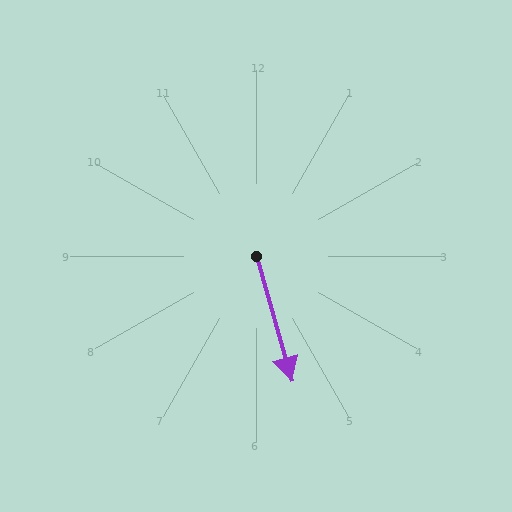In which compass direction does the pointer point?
South.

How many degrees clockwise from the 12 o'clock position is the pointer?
Approximately 164 degrees.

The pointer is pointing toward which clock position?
Roughly 5 o'clock.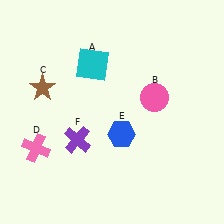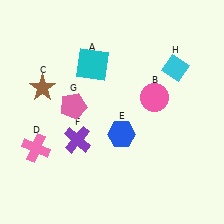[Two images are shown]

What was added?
A pink pentagon (G), a cyan diamond (H) were added in Image 2.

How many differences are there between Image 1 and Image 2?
There are 2 differences between the two images.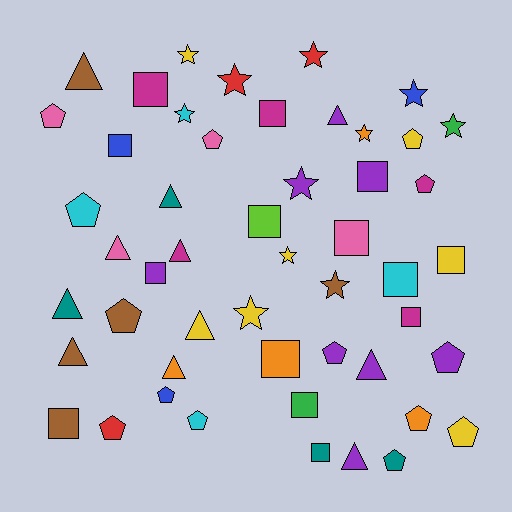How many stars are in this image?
There are 11 stars.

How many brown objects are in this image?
There are 5 brown objects.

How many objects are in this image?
There are 50 objects.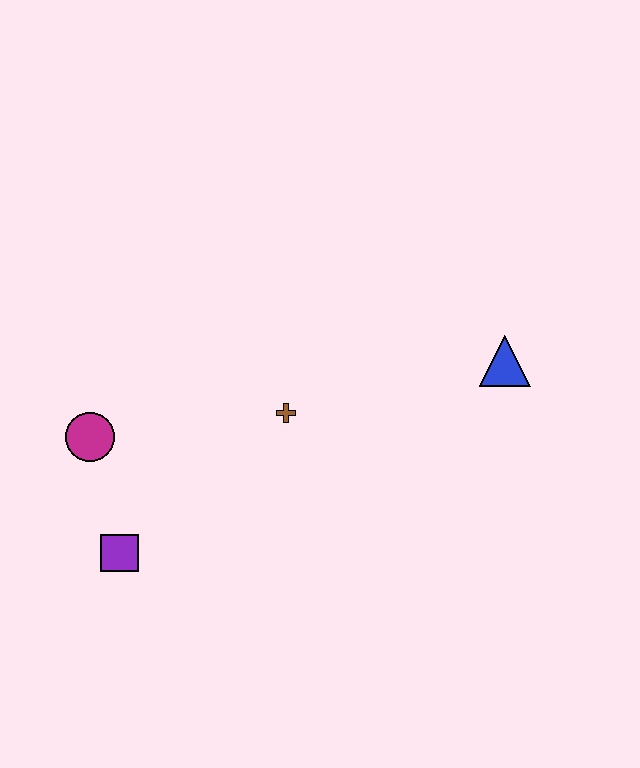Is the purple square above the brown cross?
No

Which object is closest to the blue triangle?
The brown cross is closest to the blue triangle.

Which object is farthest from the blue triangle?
The purple square is farthest from the blue triangle.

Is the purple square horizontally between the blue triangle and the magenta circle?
Yes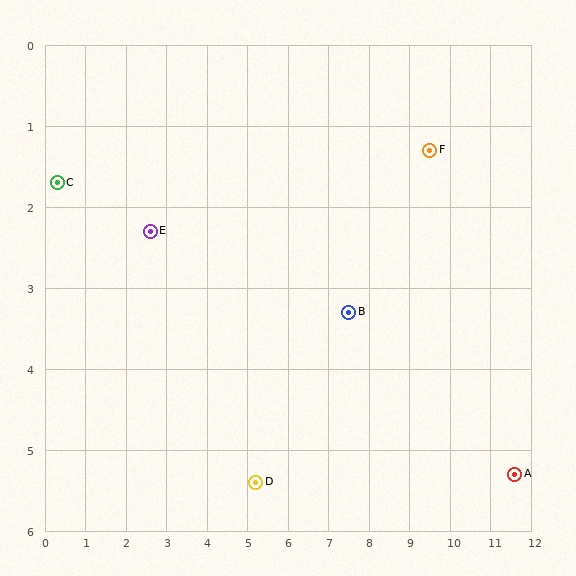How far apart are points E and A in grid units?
Points E and A are about 9.5 grid units apart.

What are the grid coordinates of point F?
Point F is at approximately (9.5, 1.3).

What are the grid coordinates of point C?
Point C is at approximately (0.3, 1.7).